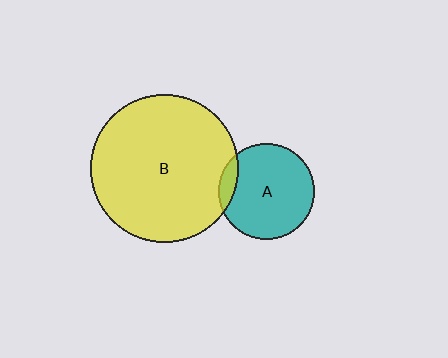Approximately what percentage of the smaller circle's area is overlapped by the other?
Approximately 10%.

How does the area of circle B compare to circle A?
Approximately 2.4 times.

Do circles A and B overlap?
Yes.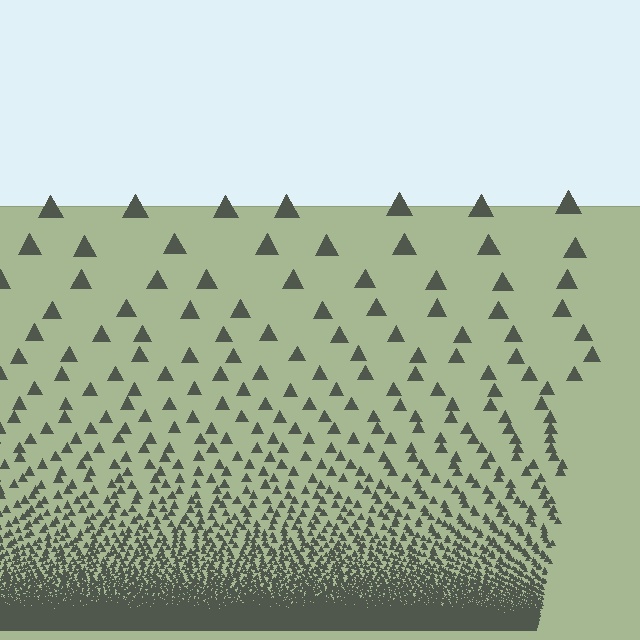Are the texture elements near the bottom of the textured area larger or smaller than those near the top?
Smaller. The gradient is inverted — elements near the bottom are smaller and denser.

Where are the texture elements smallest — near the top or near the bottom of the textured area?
Near the bottom.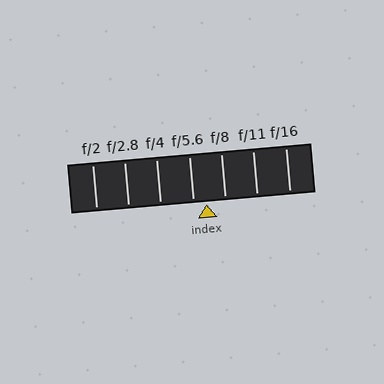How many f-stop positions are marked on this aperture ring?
There are 7 f-stop positions marked.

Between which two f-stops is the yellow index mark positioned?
The index mark is between f/5.6 and f/8.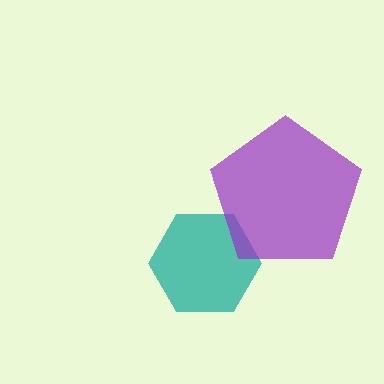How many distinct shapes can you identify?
There are 2 distinct shapes: a teal hexagon, a purple pentagon.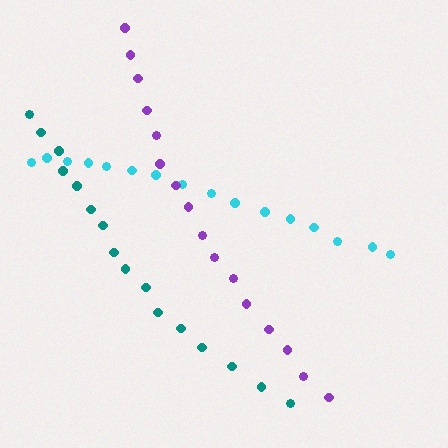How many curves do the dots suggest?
There are 3 distinct paths.